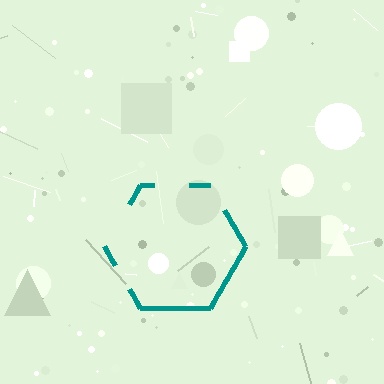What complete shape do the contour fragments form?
The contour fragments form a hexagon.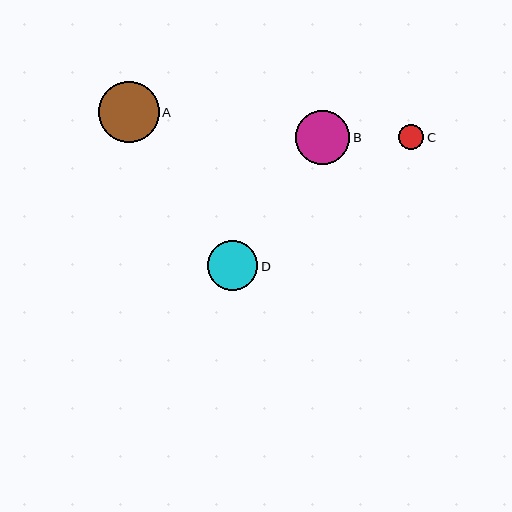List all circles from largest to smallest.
From largest to smallest: A, B, D, C.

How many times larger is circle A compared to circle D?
Circle A is approximately 1.2 times the size of circle D.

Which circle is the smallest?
Circle C is the smallest with a size of approximately 25 pixels.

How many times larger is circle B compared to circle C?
Circle B is approximately 2.2 times the size of circle C.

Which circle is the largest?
Circle A is the largest with a size of approximately 61 pixels.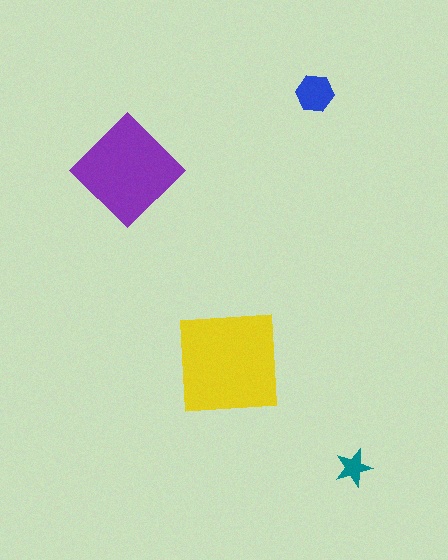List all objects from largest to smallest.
The yellow square, the purple diamond, the blue hexagon, the teal star.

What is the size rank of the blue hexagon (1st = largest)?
3rd.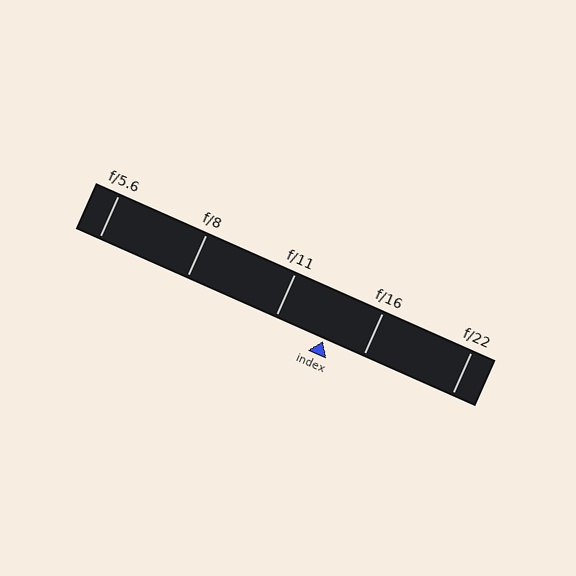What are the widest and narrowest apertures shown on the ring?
The widest aperture shown is f/5.6 and the narrowest is f/22.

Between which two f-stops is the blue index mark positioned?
The index mark is between f/11 and f/16.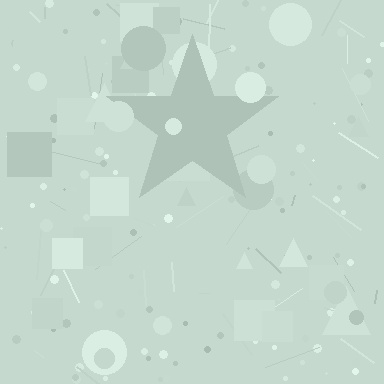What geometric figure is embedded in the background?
A star is embedded in the background.